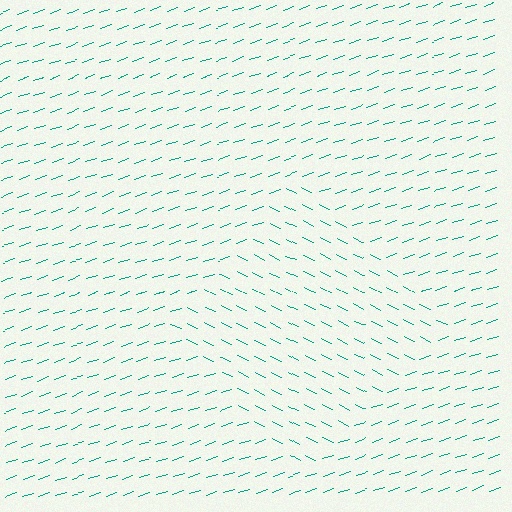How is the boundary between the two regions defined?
The boundary is defined purely by a change in line orientation (approximately 45 degrees difference). All lines are the same color and thickness.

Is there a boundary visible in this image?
Yes, there is a texture boundary formed by a change in line orientation.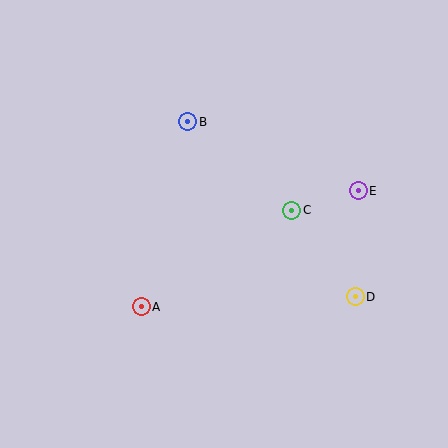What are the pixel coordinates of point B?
Point B is at (188, 122).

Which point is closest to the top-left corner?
Point B is closest to the top-left corner.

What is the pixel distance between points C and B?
The distance between C and B is 137 pixels.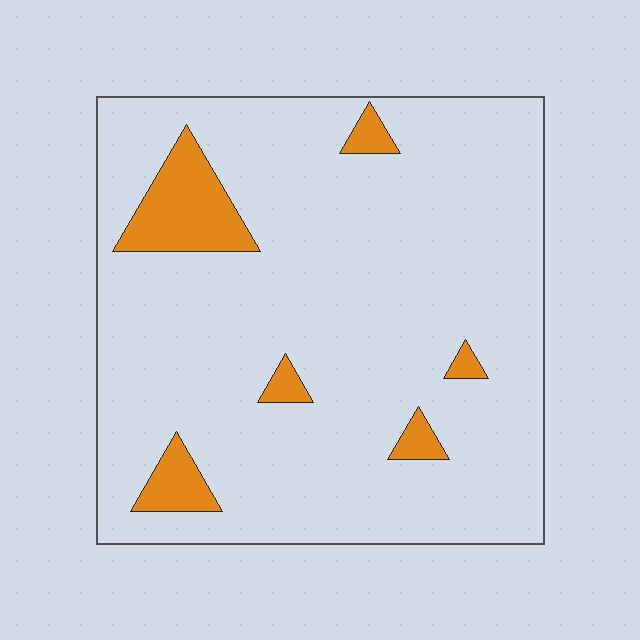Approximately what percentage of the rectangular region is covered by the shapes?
Approximately 10%.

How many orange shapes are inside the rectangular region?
6.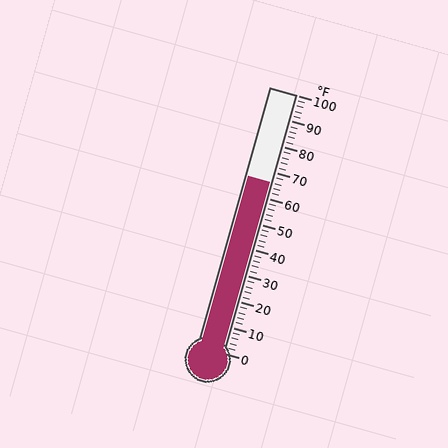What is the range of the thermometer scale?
The thermometer scale ranges from 0°F to 100°F.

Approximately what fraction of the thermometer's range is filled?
The thermometer is filled to approximately 65% of its range.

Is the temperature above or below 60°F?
The temperature is above 60°F.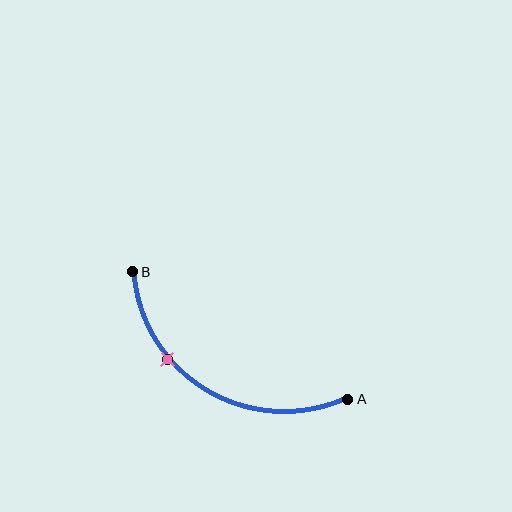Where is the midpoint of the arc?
The arc midpoint is the point on the curve farthest from the straight line joining A and B. It sits below that line.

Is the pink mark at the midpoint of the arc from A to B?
No. The pink mark lies on the arc but is closer to endpoint B. The arc midpoint would be at the point on the curve equidistant along the arc from both A and B.